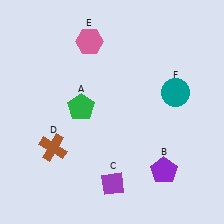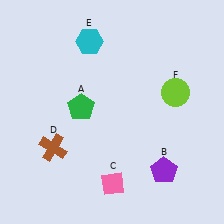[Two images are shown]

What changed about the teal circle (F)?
In Image 1, F is teal. In Image 2, it changed to lime.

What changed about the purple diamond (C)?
In Image 1, C is purple. In Image 2, it changed to pink.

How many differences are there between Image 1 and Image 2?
There are 3 differences between the two images.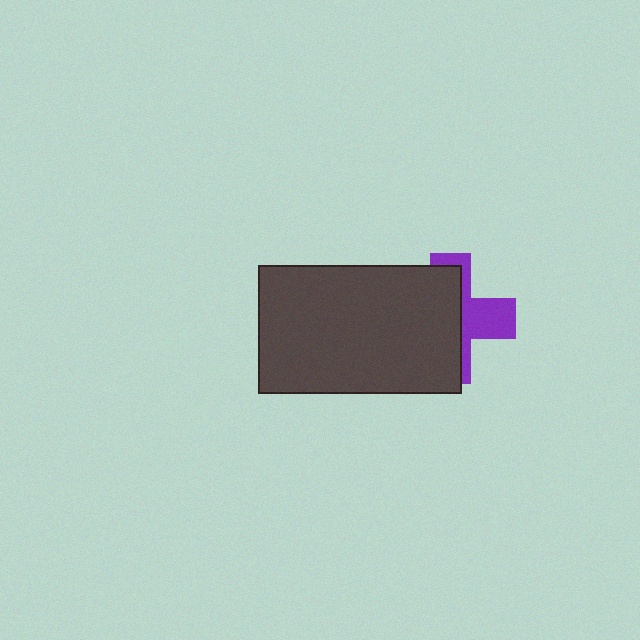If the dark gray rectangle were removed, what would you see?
You would see the complete purple cross.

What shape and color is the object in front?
The object in front is a dark gray rectangle.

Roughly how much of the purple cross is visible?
A small part of it is visible (roughly 39%).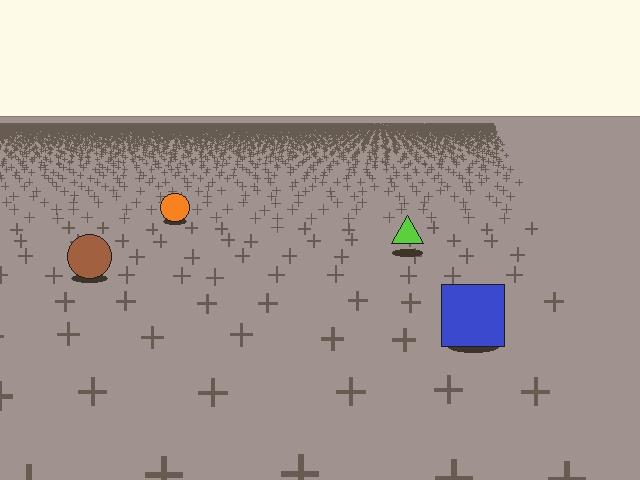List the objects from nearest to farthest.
From nearest to farthest: the blue square, the brown circle, the lime triangle, the orange circle.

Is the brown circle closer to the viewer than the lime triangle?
Yes. The brown circle is closer — you can tell from the texture gradient: the ground texture is coarser near it.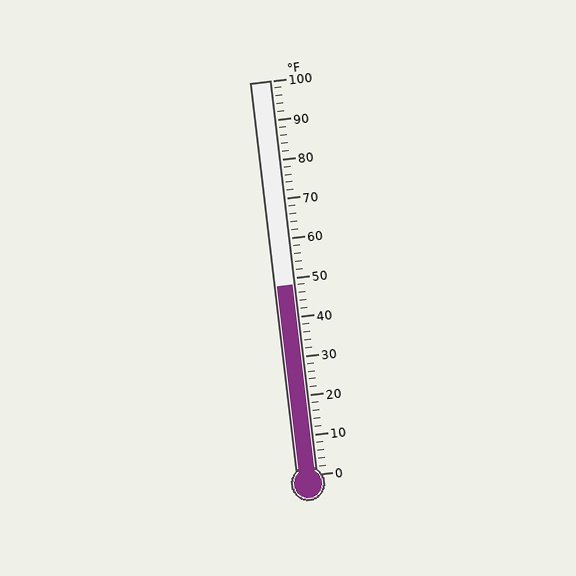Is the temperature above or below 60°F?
The temperature is below 60°F.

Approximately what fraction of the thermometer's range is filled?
The thermometer is filled to approximately 50% of its range.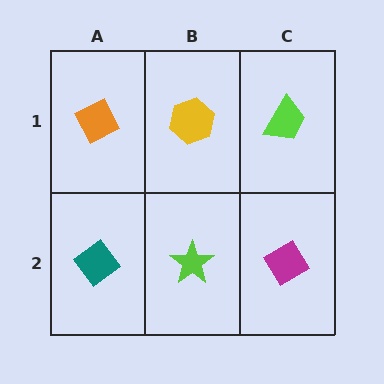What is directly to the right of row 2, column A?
A lime star.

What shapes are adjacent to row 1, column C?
A magenta diamond (row 2, column C), a yellow hexagon (row 1, column B).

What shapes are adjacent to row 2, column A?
An orange diamond (row 1, column A), a lime star (row 2, column B).